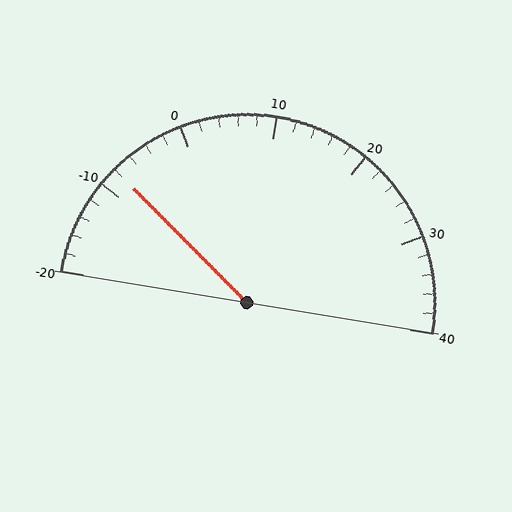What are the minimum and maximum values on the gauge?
The gauge ranges from -20 to 40.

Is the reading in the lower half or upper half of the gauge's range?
The reading is in the lower half of the range (-20 to 40).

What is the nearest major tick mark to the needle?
The nearest major tick mark is -10.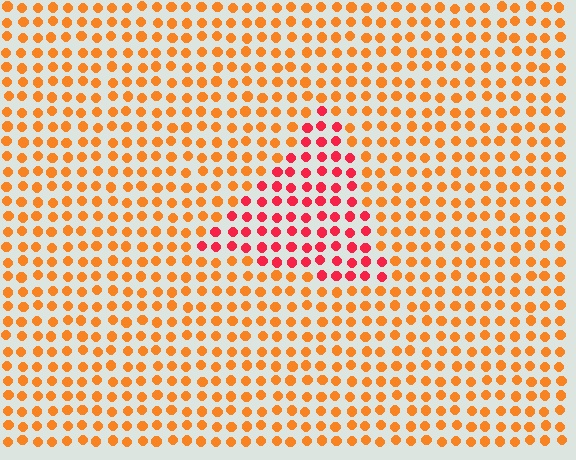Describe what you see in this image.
The image is filled with small orange elements in a uniform arrangement. A triangle-shaped region is visible where the elements are tinted to a slightly different hue, forming a subtle color boundary.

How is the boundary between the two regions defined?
The boundary is defined purely by a slight shift in hue (about 38 degrees). Spacing, size, and orientation are identical on both sides.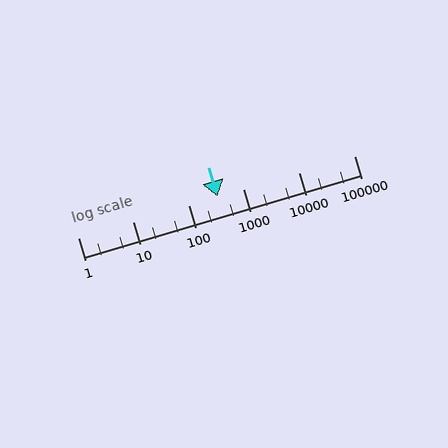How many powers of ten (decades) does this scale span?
The scale spans 5 decades, from 1 to 100000.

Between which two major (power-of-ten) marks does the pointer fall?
The pointer is between 100 and 1000.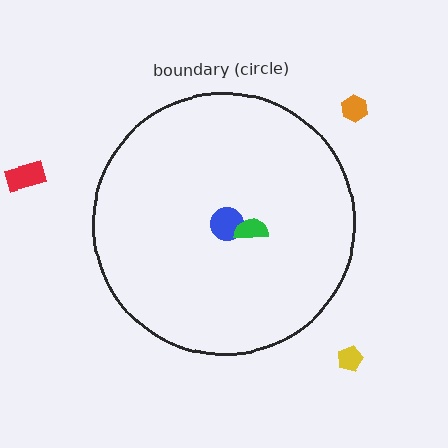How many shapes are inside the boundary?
2 inside, 3 outside.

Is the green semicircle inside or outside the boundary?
Inside.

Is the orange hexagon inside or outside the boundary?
Outside.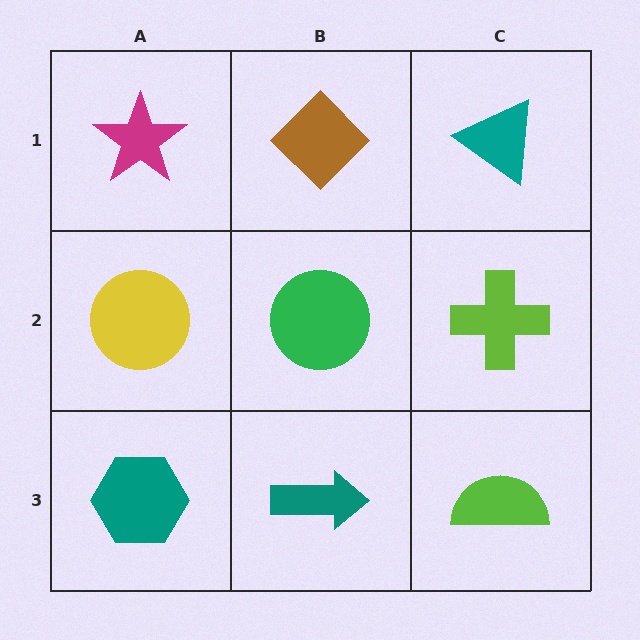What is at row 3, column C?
A lime semicircle.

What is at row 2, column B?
A green circle.